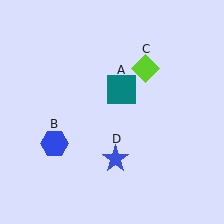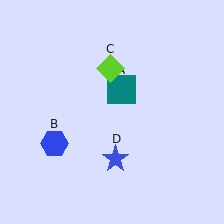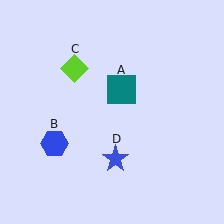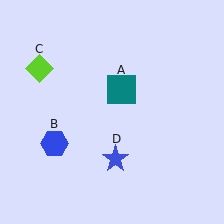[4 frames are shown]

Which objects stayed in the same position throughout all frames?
Teal square (object A) and blue hexagon (object B) and blue star (object D) remained stationary.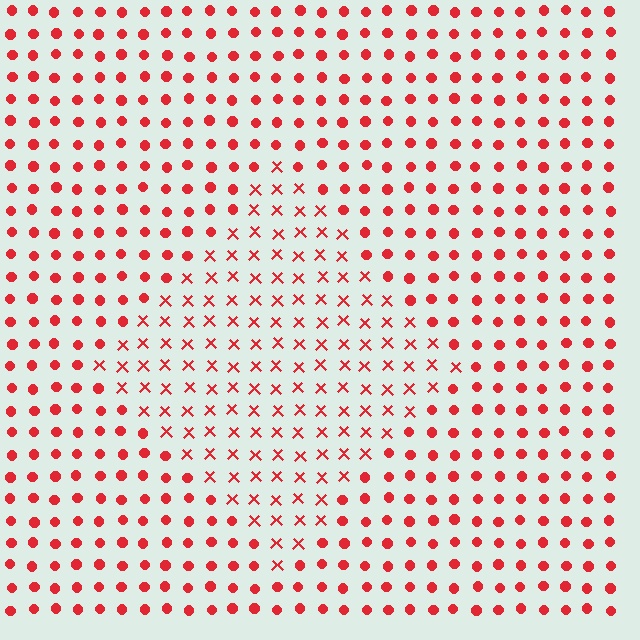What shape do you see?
I see a diamond.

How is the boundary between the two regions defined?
The boundary is defined by a change in element shape: X marks inside vs. circles outside. All elements share the same color and spacing.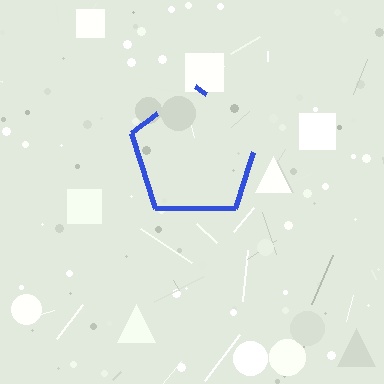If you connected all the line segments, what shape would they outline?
They would outline a pentagon.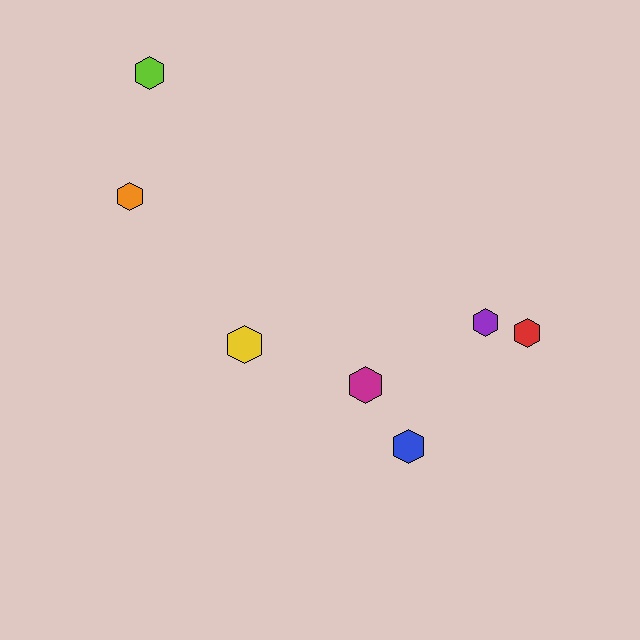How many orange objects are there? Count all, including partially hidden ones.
There is 1 orange object.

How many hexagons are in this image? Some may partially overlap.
There are 7 hexagons.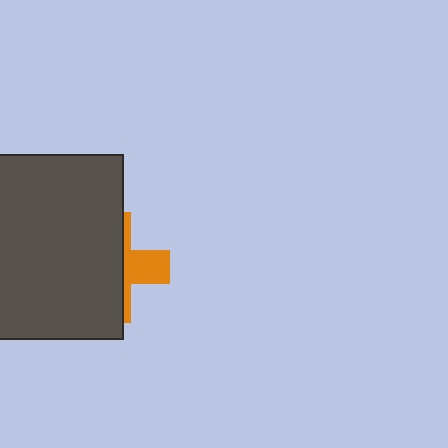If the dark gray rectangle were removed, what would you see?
You would see the complete orange cross.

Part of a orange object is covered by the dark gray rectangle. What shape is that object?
It is a cross.